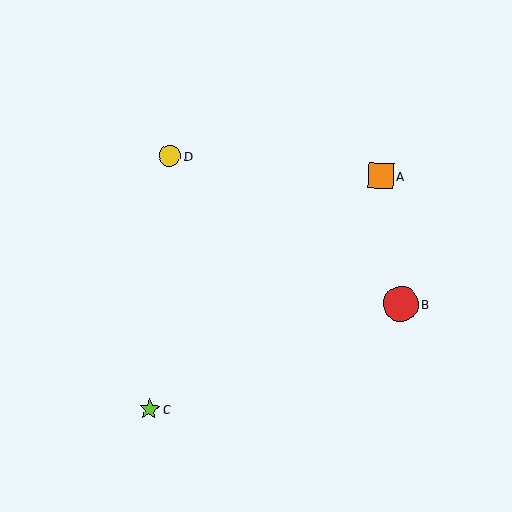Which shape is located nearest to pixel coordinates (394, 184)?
The orange square (labeled A) at (381, 176) is nearest to that location.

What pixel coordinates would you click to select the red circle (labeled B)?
Click at (401, 304) to select the red circle B.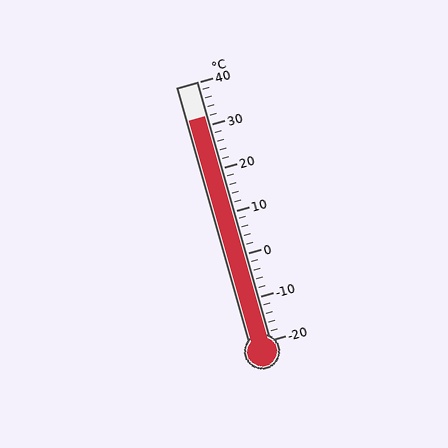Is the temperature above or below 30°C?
The temperature is above 30°C.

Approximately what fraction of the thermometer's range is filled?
The thermometer is filled to approximately 85% of its range.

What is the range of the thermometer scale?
The thermometer scale ranges from -20°C to 40°C.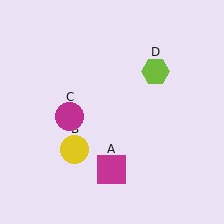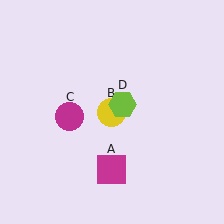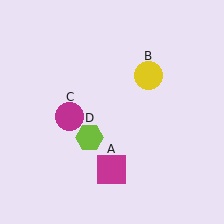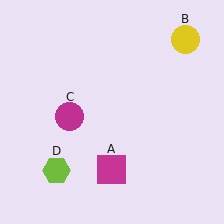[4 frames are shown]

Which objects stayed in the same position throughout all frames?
Magenta square (object A) and magenta circle (object C) remained stationary.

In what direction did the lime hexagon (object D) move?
The lime hexagon (object D) moved down and to the left.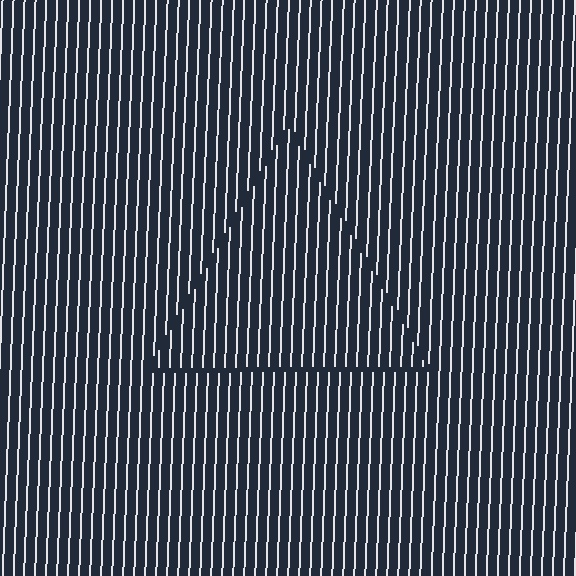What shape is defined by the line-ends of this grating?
An illusory triangle. The interior of the shape contains the same grating, shifted by half a period — the contour is defined by the phase discontinuity where line-ends from the inner and outer gratings abut.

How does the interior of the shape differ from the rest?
The interior of the shape contains the same grating, shifted by half a period — the contour is defined by the phase discontinuity where line-ends from the inner and outer gratings abut.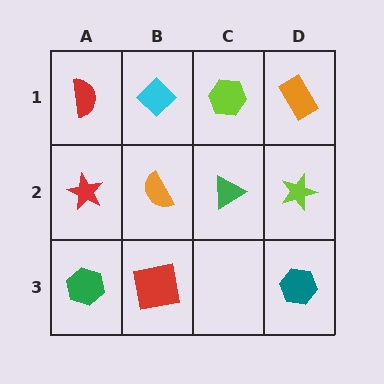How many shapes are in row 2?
4 shapes.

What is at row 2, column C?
A green triangle.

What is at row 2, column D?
A lime star.